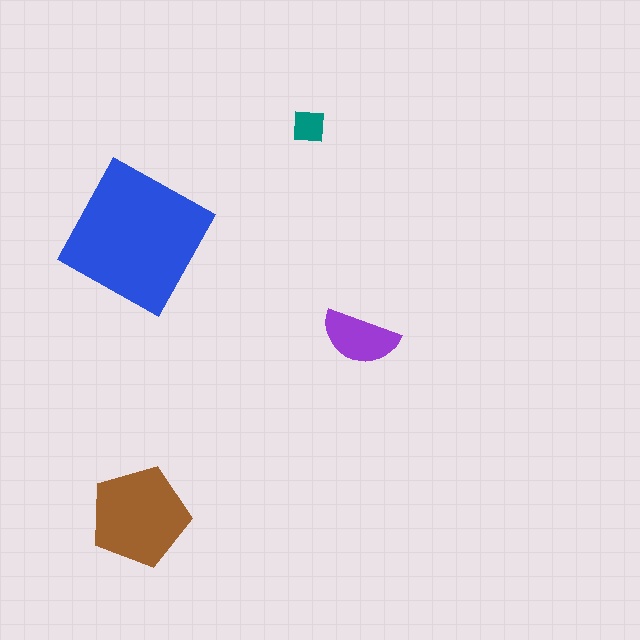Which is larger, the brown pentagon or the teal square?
The brown pentagon.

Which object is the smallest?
The teal square.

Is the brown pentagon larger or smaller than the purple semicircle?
Larger.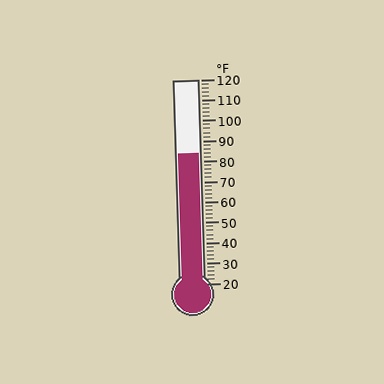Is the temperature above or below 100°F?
The temperature is below 100°F.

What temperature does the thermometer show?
The thermometer shows approximately 84°F.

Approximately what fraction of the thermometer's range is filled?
The thermometer is filled to approximately 65% of its range.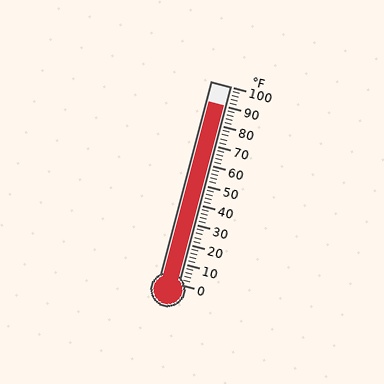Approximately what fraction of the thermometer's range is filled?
The thermometer is filled to approximately 90% of its range.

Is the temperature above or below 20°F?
The temperature is above 20°F.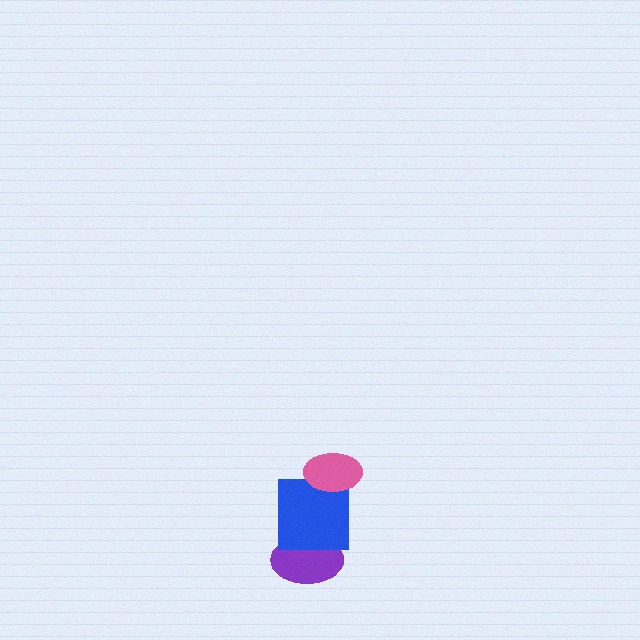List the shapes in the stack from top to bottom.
From top to bottom: the pink ellipse, the blue square, the purple ellipse.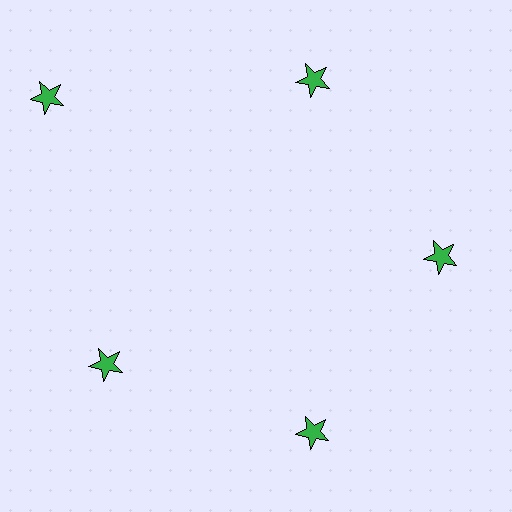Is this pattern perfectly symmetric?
No. The 5 green stars are arranged in a ring, but one element near the 10 o'clock position is pushed outward from the center, breaking the 5-fold rotational symmetry.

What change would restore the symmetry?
The symmetry would be restored by moving it inward, back onto the ring so that all 5 stars sit at equal angles and equal distance from the center.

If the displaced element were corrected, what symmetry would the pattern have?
It would have 5-fold rotational symmetry — the pattern would map onto itself every 72 degrees.